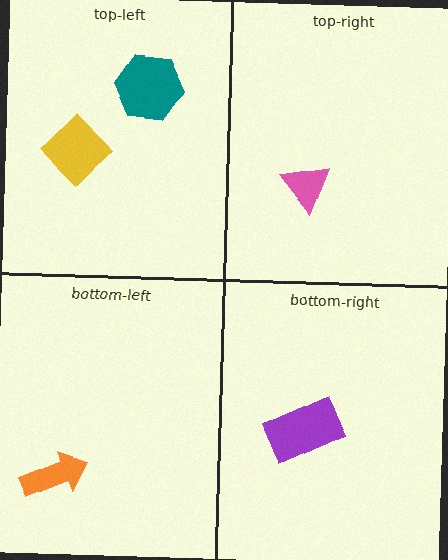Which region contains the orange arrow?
The bottom-left region.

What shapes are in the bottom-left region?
The orange arrow.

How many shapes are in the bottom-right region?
1.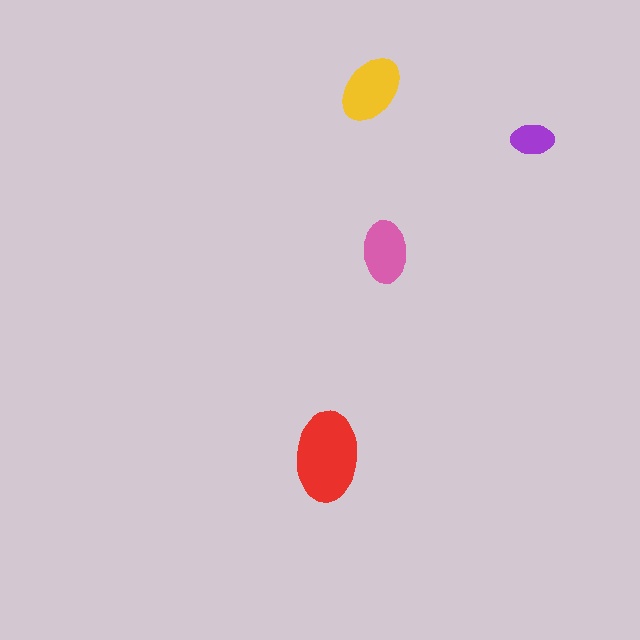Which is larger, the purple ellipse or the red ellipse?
The red one.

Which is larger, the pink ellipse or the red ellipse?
The red one.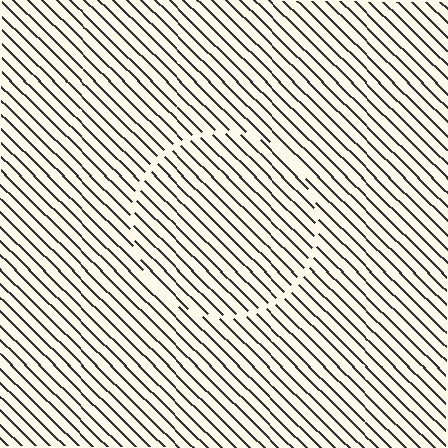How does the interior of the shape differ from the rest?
The interior of the shape contains the same grating, shifted by half a period — the contour is defined by the phase discontinuity where line-ends from the inner and outer gratings abut.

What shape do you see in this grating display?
An illusory circle. The interior of the shape contains the same grating, shifted by half a period — the contour is defined by the phase discontinuity where line-ends from the inner and outer gratings abut.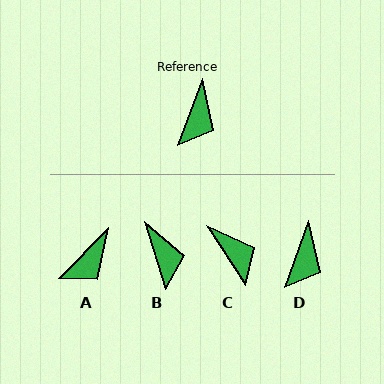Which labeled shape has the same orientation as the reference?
D.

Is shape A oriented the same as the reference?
No, it is off by about 24 degrees.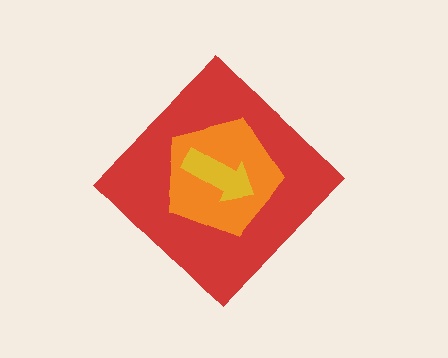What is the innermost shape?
The yellow arrow.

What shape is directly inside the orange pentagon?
The yellow arrow.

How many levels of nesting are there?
3.